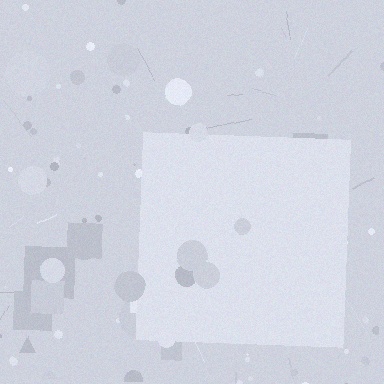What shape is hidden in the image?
A square is hidden in the image.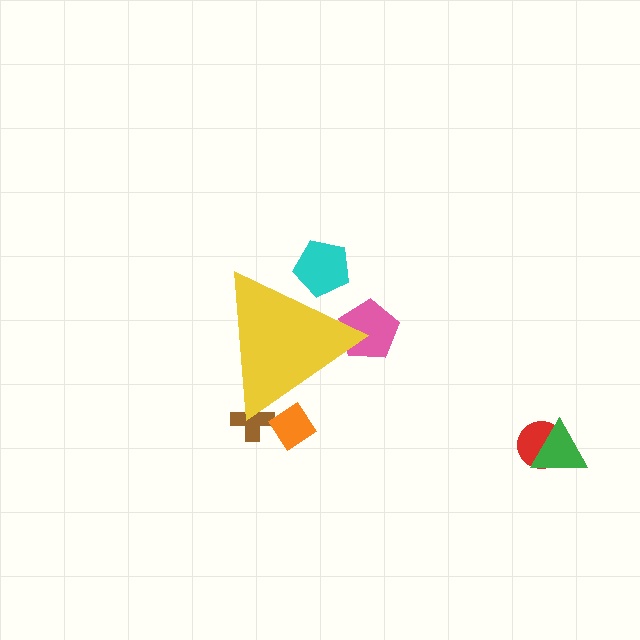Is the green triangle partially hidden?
No, the green triangle is fully visible.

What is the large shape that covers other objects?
A yellow triangle.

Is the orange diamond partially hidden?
Yes, the orange diamond is partially hidden behind the yellow triangle.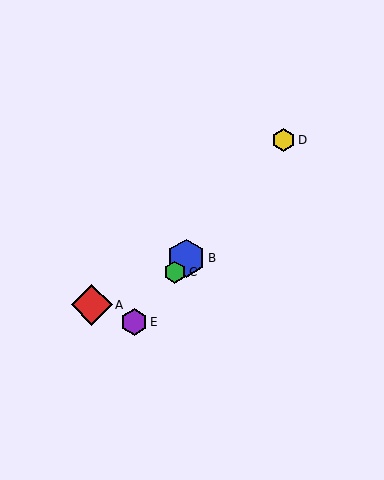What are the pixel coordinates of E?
Object E is at (134, 322).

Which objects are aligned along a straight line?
Objects B, C, D, E are aligned along a straight line.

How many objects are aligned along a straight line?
4 objects (B, C, D, E) are aligned along a straight line.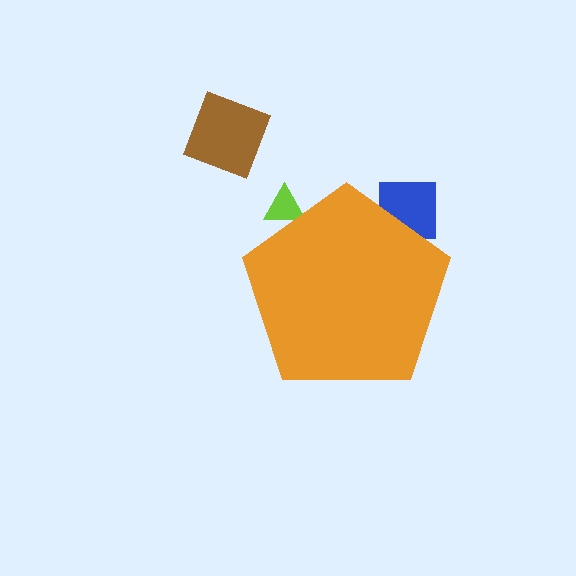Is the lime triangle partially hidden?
Yes, the lime triangle is partially hidden behind the orange pentagon.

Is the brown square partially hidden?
No, the brown square is fully visible.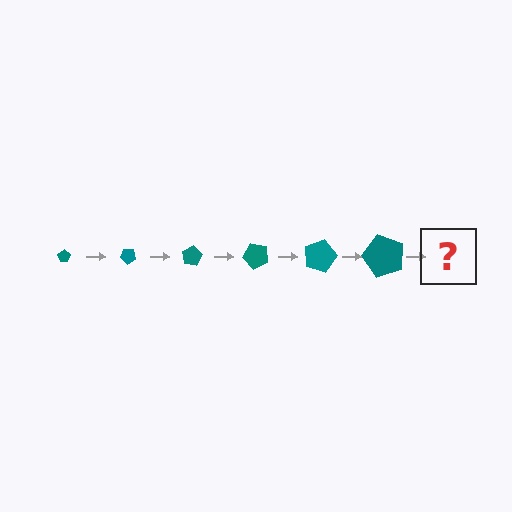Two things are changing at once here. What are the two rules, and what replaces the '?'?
The two rules are that the pentagon grows larger each step and it rotates 40 degrees each step. The '?' should be a pentagon, larger than the previous one and rotated 240 degrees from the start.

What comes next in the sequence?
The next element should be a pentagon, larger than the previous one and rotated 240 degrees from the start.